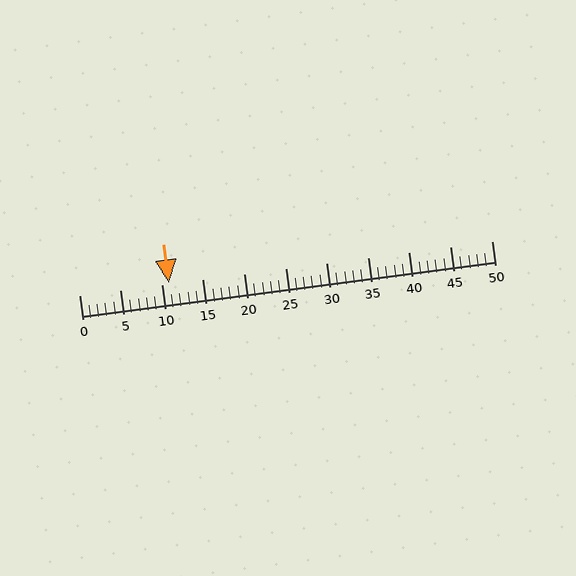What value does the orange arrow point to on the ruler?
The orange arrow points to approximately 11.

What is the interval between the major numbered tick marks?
The major tick marks are spaced 5 units apart.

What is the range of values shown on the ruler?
The ruler shows values from 0 to 50.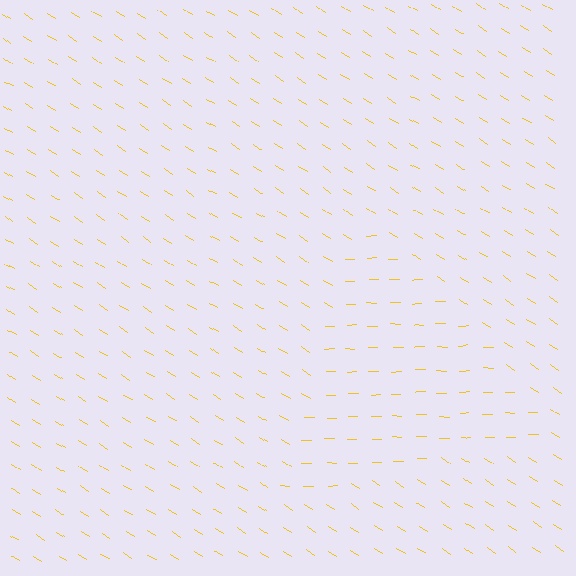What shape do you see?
I see a triangle.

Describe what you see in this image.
The image is filled with small yellow line segments. A triangle region in the image has lines oriented differently from the surrounding lines, creating a visible texture boundary.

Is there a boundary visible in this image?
Yes, there is a texture boundary formed by a change in line orientation.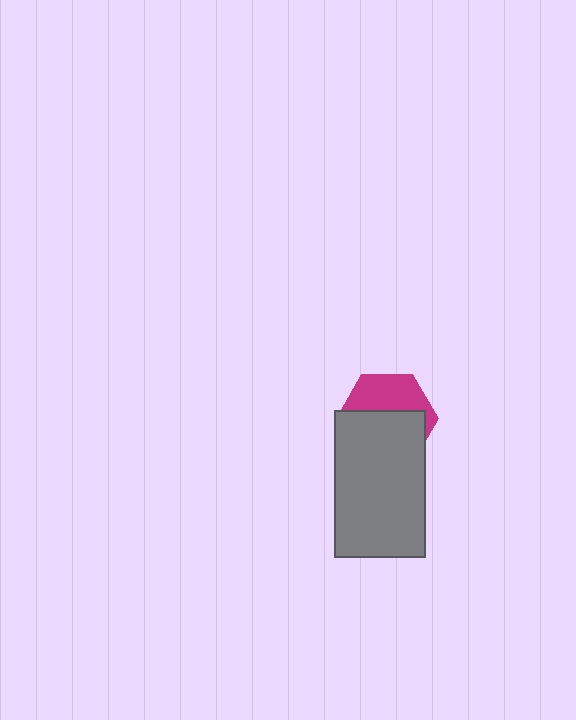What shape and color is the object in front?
The object in front is a gray rectangle.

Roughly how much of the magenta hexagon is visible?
A small part of it is visible (roughly 41%).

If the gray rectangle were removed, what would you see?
You would see the complete magenta hexagon.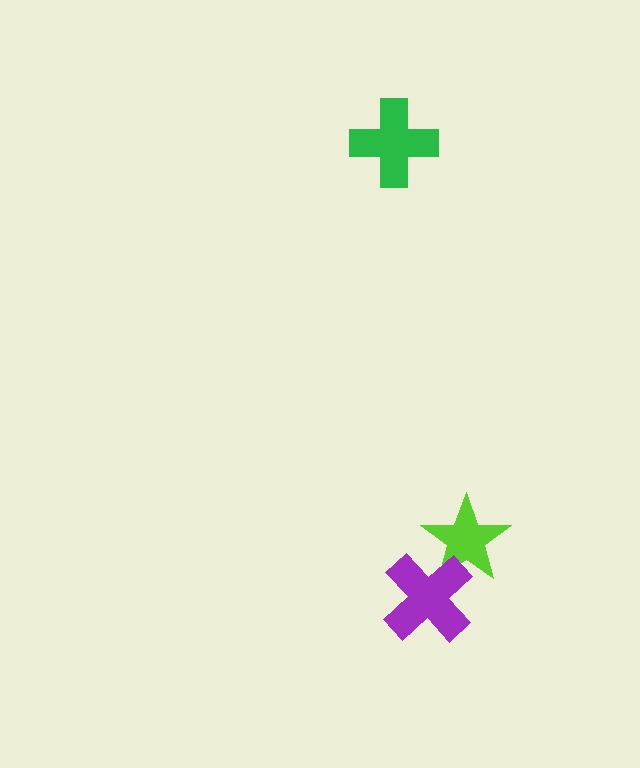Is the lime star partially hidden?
Yes, it is partially covered by another shape.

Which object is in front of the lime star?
The purple cross is in front of the lime star.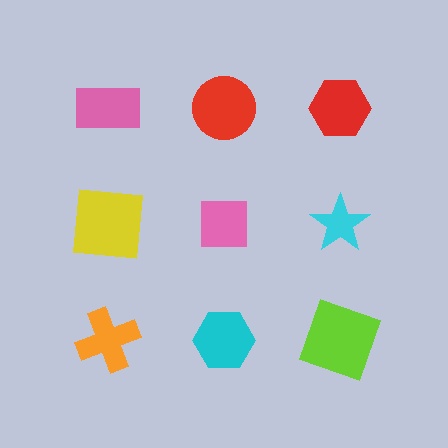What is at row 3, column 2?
A cyan hexagon.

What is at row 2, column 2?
A pink square.